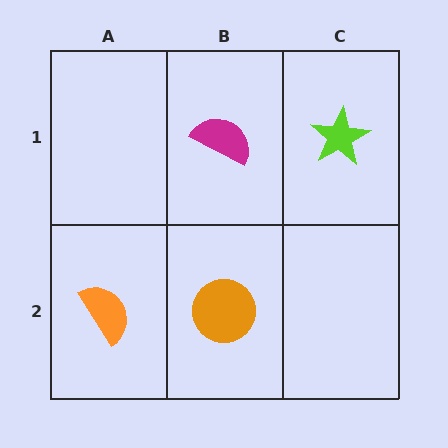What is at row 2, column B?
An orange circle.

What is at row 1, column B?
A magenta semicircle.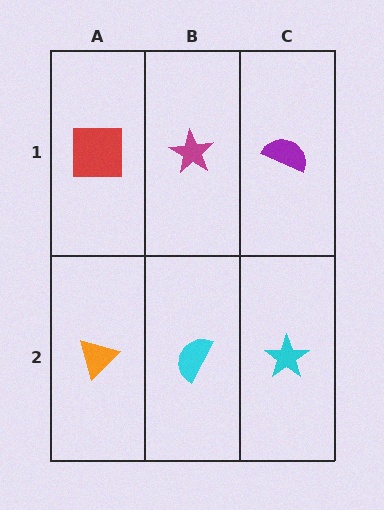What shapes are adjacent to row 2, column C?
A purple semicircle (row 1, column C), a cyan semicircle (row 2, column B).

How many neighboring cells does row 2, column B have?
3.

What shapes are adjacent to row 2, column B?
A magenta star (row 1, column B), an orange triangle (row 2, column A), a cyan star (row 2, column C).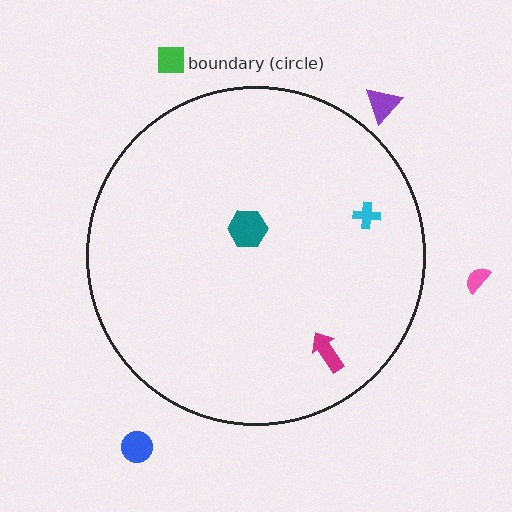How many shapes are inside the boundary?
3 inside, 4 outside.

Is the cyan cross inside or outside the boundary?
Inside.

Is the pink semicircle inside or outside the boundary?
Outside.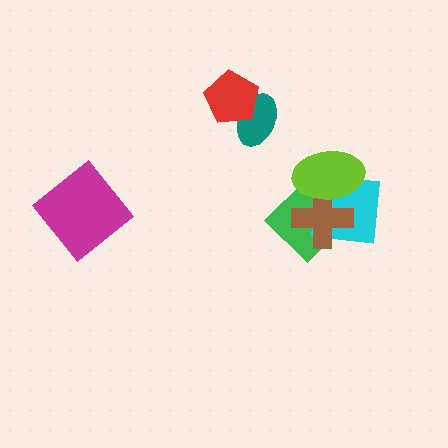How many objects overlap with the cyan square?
3 objects overlap with the cyan square.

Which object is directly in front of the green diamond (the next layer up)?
The cyan square is directly in front of the green diamond.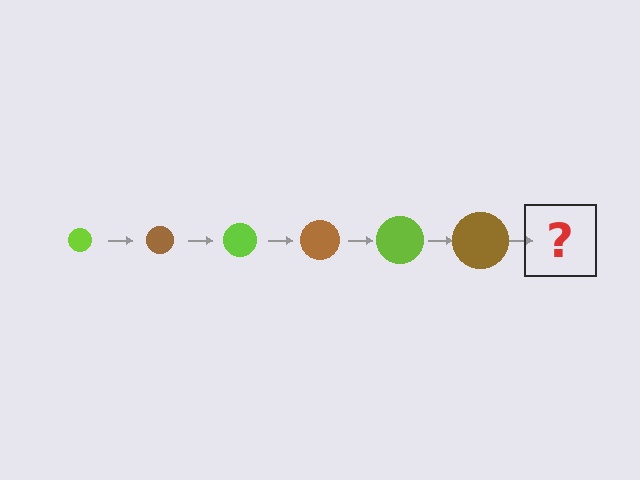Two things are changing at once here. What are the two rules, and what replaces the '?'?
The two rules are that the circle grows larger each step and the color cycles through lime and brown. The '?' should be a lime circle, larger than the previous one.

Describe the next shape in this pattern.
It should be a lime circle, larger than the previous one.